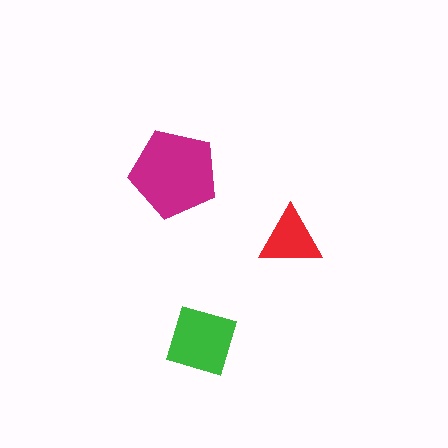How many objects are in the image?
There are 3 objects in the image.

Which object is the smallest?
The red triangle.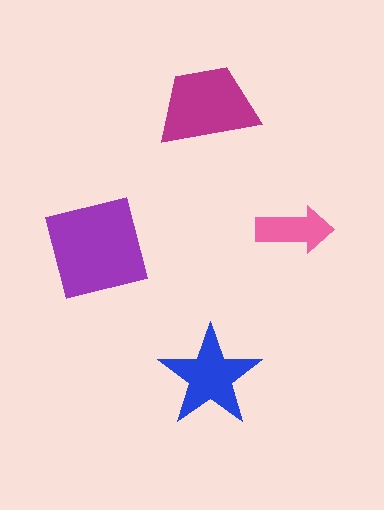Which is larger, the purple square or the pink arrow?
The purple square.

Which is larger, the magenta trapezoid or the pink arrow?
The magenta trapezoid.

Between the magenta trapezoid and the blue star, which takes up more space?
The magenta trapezoid.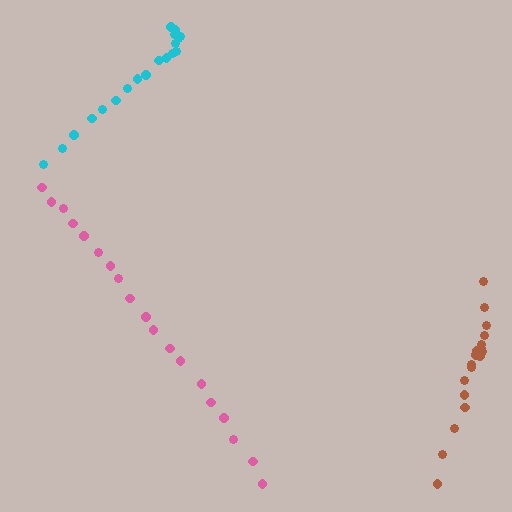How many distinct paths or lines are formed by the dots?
There are 3 distinct paths.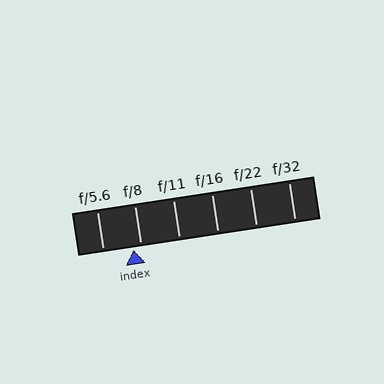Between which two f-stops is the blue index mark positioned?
The index mark is between f/5.6 and f/8.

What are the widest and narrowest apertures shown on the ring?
The widest aperture shown is f/5.6 and the narrowest is f/32.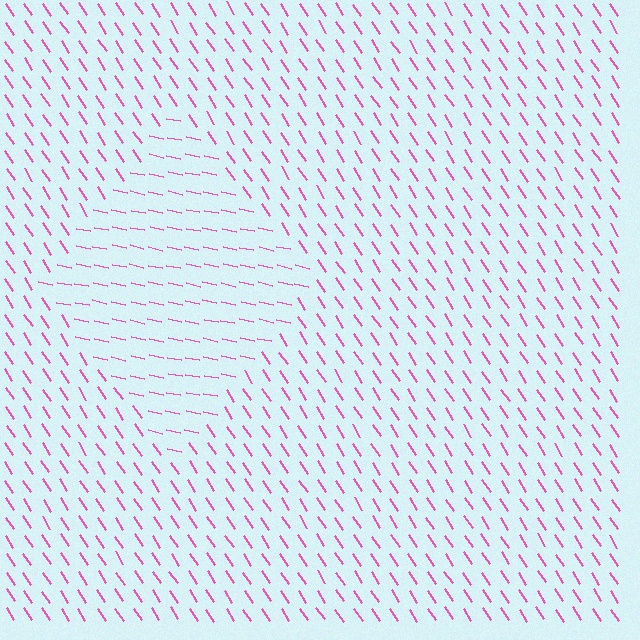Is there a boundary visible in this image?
Yes, there is a texture boundary formed by a change in line orientation.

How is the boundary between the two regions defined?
The boundary is defined purely by a change in line orientation (approximately 45 degrees difference). All lines are the same color and thickness.